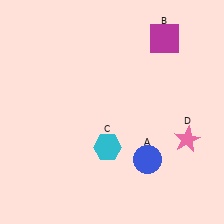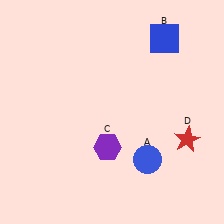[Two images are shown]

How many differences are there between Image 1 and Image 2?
There are 3 differences between the two images.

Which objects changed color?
B changed from magenta to blue. C changed from cyan to purple. D changed from pink to red.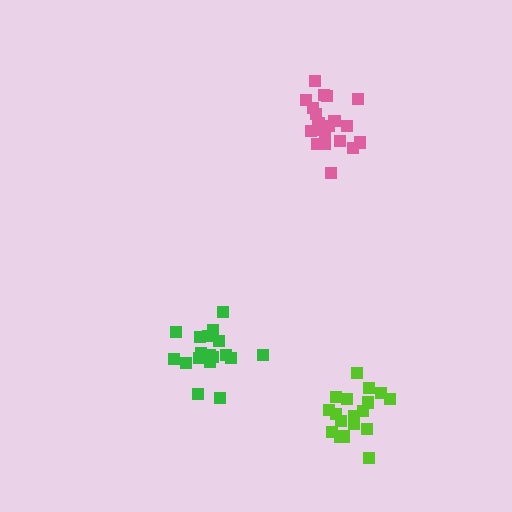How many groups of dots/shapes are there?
There are 3 groups.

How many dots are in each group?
Group 1: 20 dots, Group 2: 18 dots, Group 3: 18 dots (56 total).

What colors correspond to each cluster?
The clusters are colored: pink, green, lime.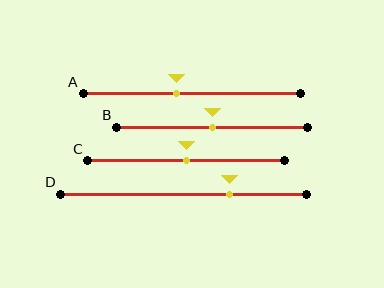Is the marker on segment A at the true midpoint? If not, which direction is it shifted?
No, the marker on segment A is shifted to the left by about 7% of the segment length.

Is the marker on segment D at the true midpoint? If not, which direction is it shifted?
No, the marker on segment D is shifted to the right by about 19% of the segment length.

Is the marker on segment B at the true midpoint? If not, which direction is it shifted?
Yes, the marker on segment B is at the true midpoint.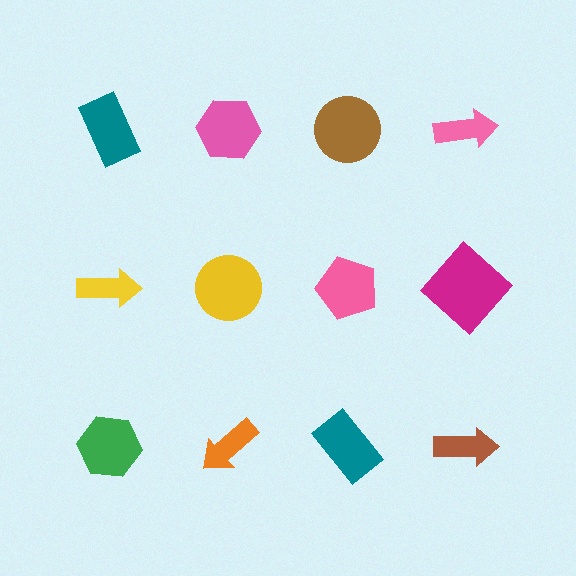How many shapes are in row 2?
4 shapes.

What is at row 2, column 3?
A pink pentagon.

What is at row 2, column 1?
A yellow arrow.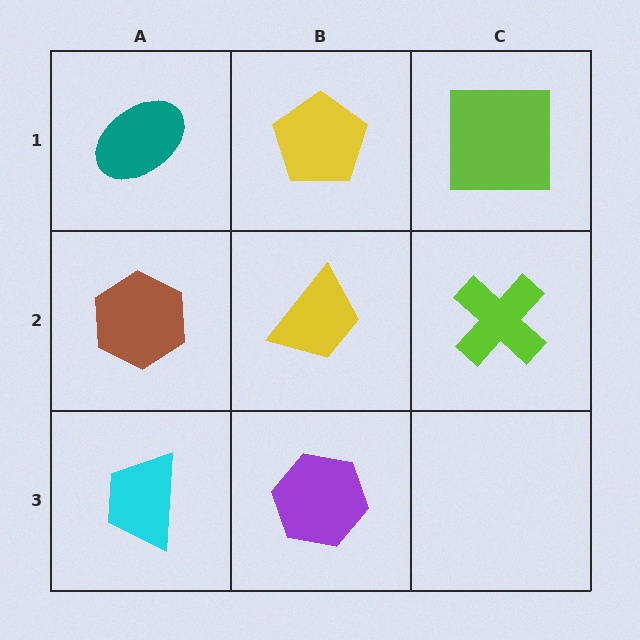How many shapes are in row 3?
2 shapes.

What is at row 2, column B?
A yellow trapezoid.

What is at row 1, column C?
A lime square.